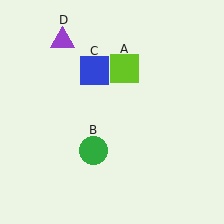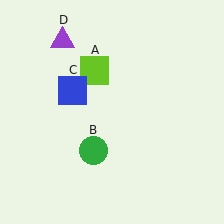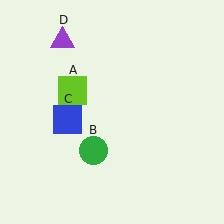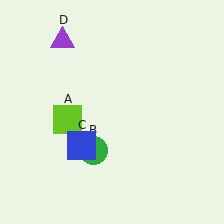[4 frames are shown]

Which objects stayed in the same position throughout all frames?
Green circle (object B) and purple triangle (object D) remained stationary.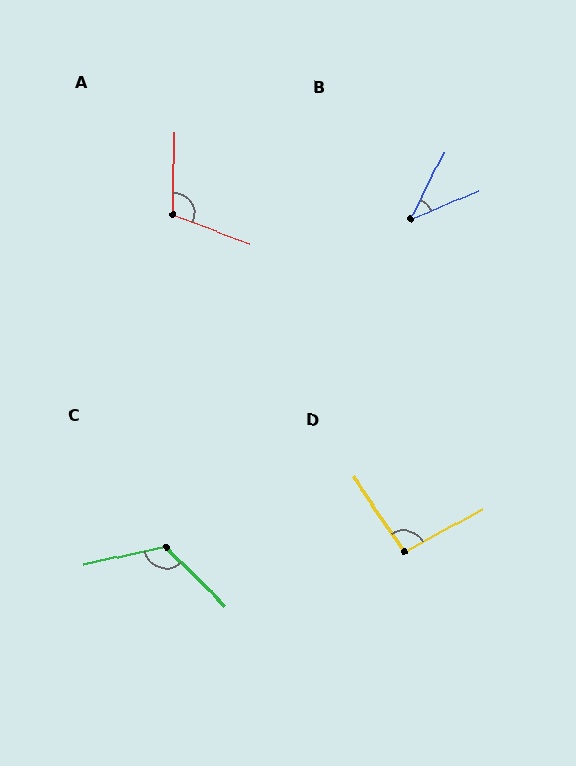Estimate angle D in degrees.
Approximately 95 degrees.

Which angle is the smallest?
B, at approximately 40 degrees.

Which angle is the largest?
C, at approximately 123 degrees.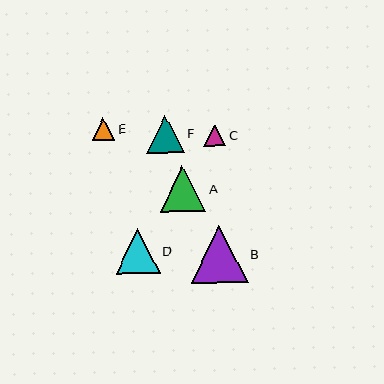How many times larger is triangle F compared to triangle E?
Triangle F is approximately 1.7 times the size of triangle E.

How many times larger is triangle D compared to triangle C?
Triangle D is approximately 2.0 times the size of triangle C.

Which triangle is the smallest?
Triangle C is the smallest with a size of approximately 22 pixels.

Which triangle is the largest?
Triangle B is the largest with a size of approximately 57 pixels.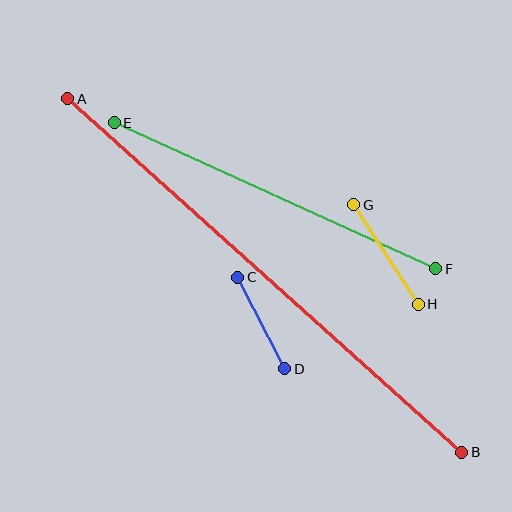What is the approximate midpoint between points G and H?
The midpoint is at approximately (386, 255) pixels.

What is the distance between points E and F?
The distance is approximately 354 pixels.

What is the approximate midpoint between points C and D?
The midpoint is at approximately (261, 323) pixels.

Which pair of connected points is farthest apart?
Points A and B are farthest apart.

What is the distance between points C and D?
The distance is approximately 103 pixels.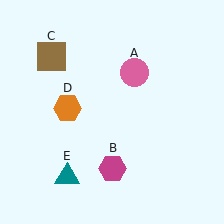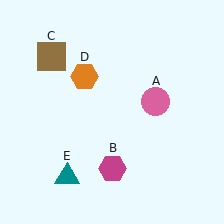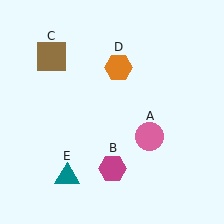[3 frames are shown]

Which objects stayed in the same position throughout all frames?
Magenta hexagon (object B) and brown square (object C) and teal triangle (object E) remained stationary.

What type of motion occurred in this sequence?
The pink circle (object A), orange hexagon (object D) rotated clockwise around the center of the scene.